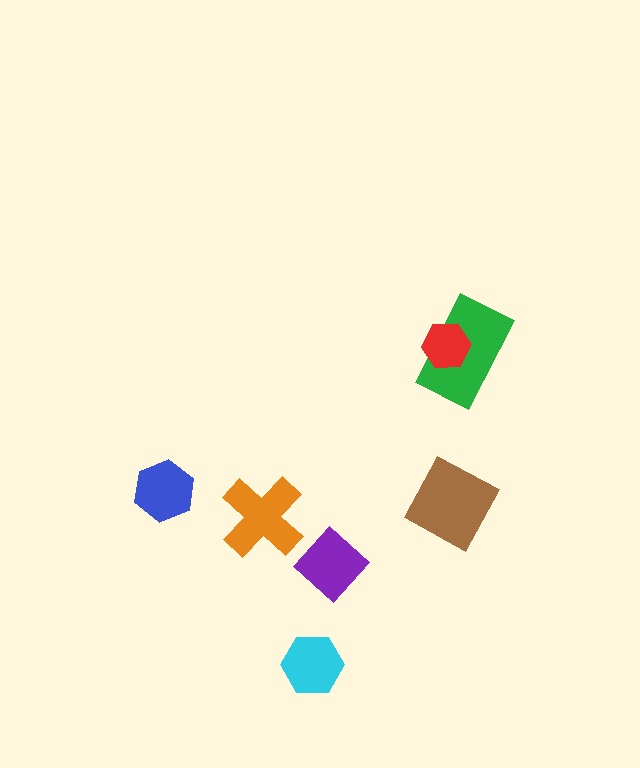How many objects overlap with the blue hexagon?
0 objects overlap with the blue hexagon.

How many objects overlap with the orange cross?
0 objects overlap with the orange cross.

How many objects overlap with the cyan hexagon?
0 objects overlap with the cyan hexagon.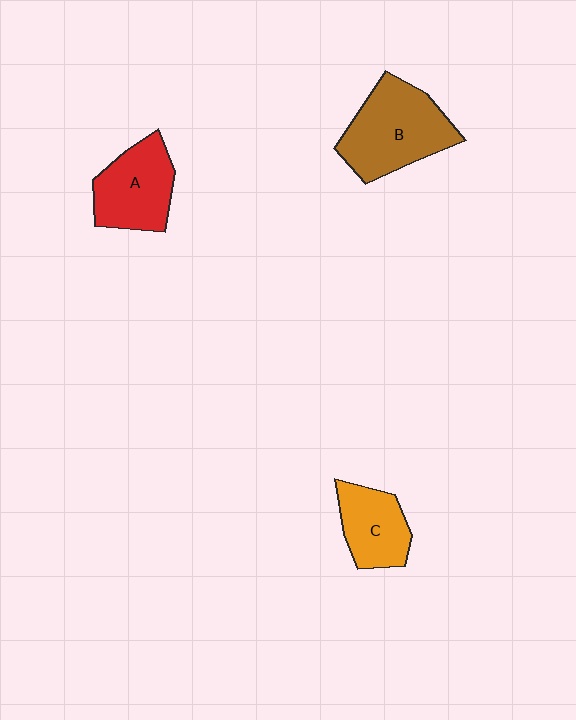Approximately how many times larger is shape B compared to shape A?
Approximately 1.3 times.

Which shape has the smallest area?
Shape C (orange).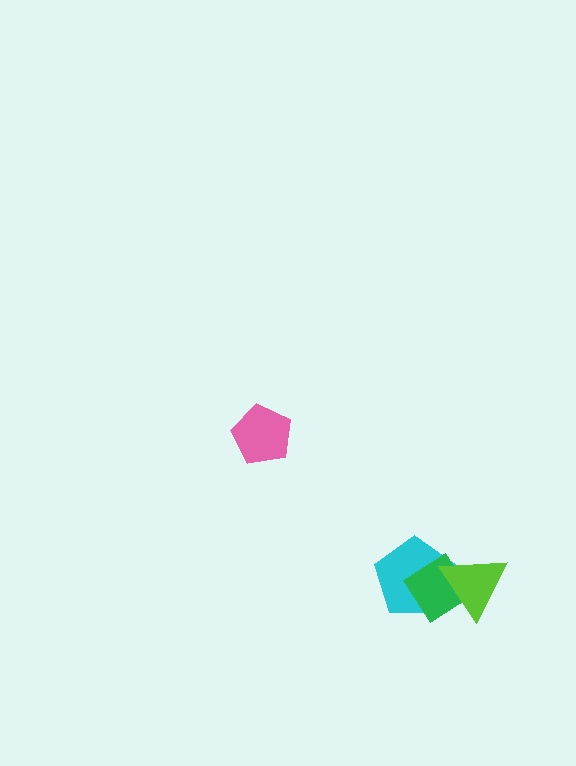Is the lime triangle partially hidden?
No, no other shape covers it.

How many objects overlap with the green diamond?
2 objects overlap with the green diamond.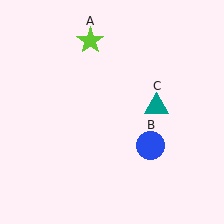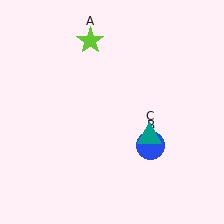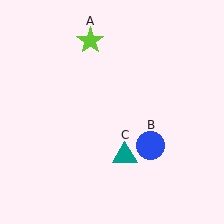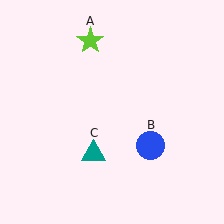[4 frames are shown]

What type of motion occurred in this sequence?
The teal triangle (object C) rotated clockwise around the center of the scene.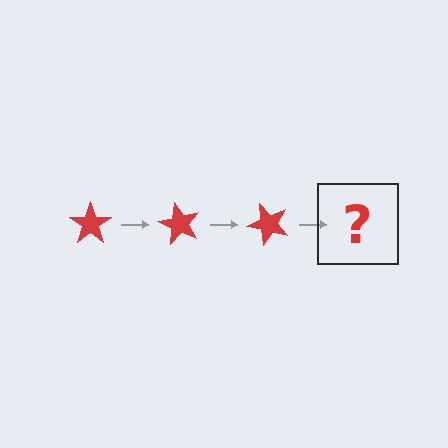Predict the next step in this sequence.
The next step is a red star rotated 180 degrees.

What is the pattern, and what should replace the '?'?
The pattern is that the star rotates 60 degrees each step. The '?' should be a red star rotated 180 degrees.